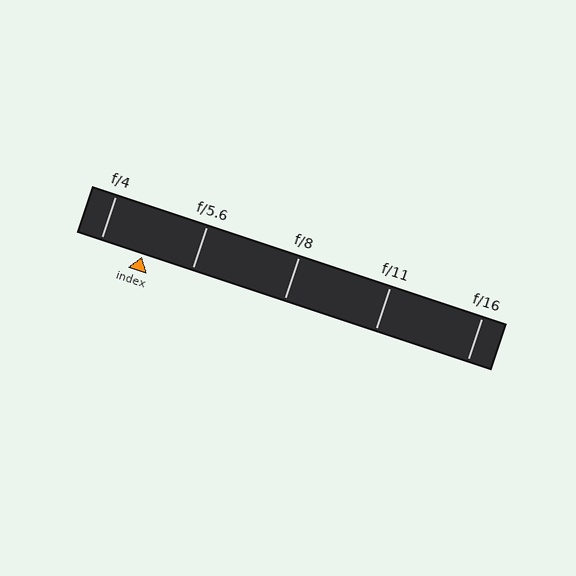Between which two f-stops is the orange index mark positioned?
The index mark is between f/4 and f/5.6.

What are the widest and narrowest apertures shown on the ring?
The widest aperture shown is f/4 and the narrowest is f/16.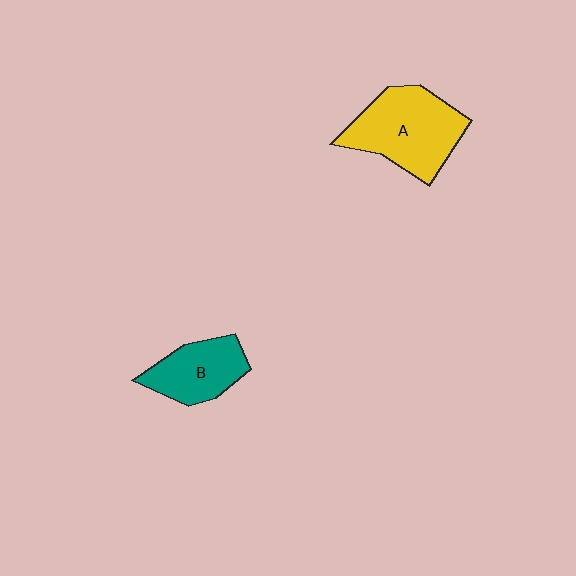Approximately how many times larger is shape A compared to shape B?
Approximately 1.5 times.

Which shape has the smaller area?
Shape B (teal).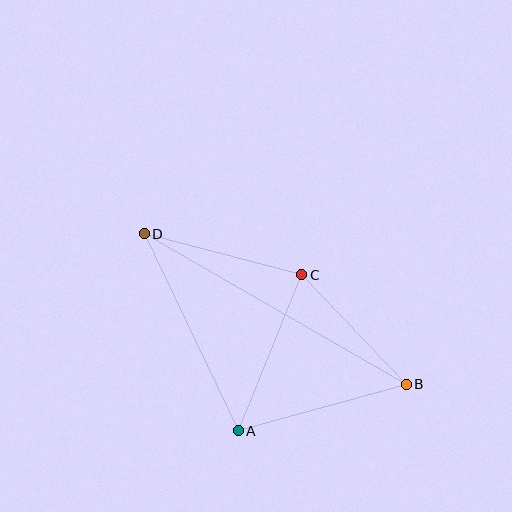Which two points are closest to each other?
Points B and C are closest to each other.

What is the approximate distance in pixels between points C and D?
The distance between C and D is approximately 163 pixels.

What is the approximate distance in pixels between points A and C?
The distance between A and C is approximately 168 pixels.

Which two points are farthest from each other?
Points B and D are farthest from each other.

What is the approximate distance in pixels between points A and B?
The distance between A and B is approximately 174 pixels.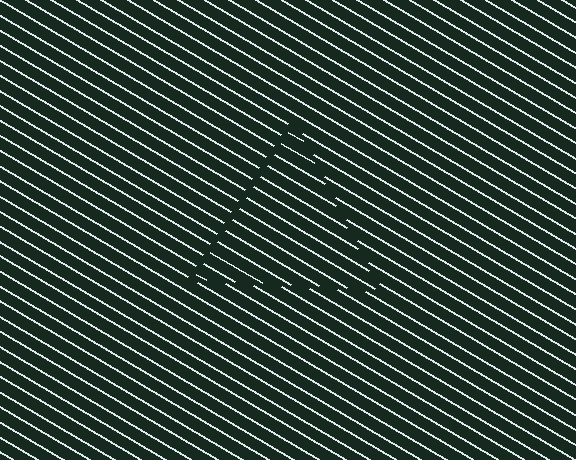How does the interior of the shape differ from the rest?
The interior of the shape contains the same grating, shifted by half a period — the contour is defined by the phase discontinuity where line-ends from the inner and outer gratings abut.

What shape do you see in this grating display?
An illusory triangle. The interior of the shape contains the same grating, shifted by half a period — the contour is defined by the phase discontinuity where line-ends from the inner and outer gratings abut.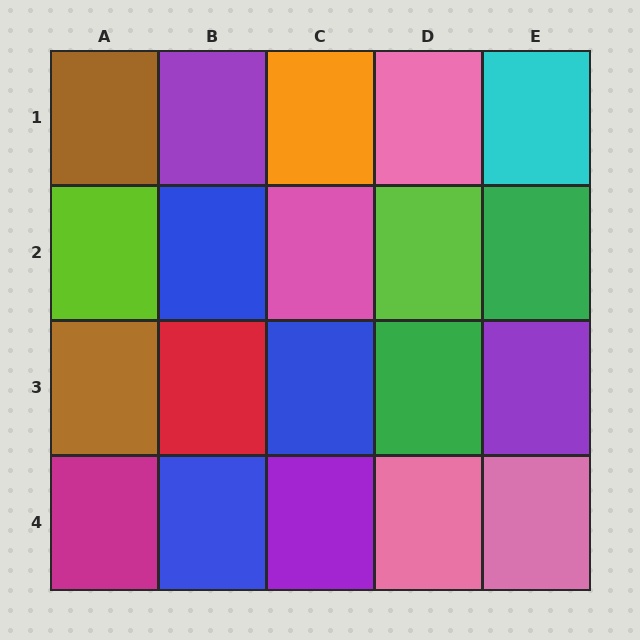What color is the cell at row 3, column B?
Red.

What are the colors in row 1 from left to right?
Brown, purple, orange, pink, cyan.